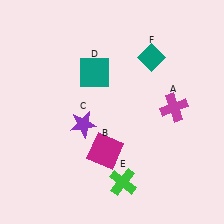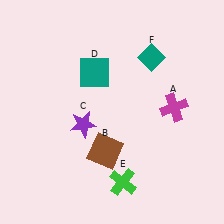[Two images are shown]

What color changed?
The square (B) changed from magenta in Image 1 to brown in Image 2.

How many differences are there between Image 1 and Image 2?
There is 1 difference between the two images.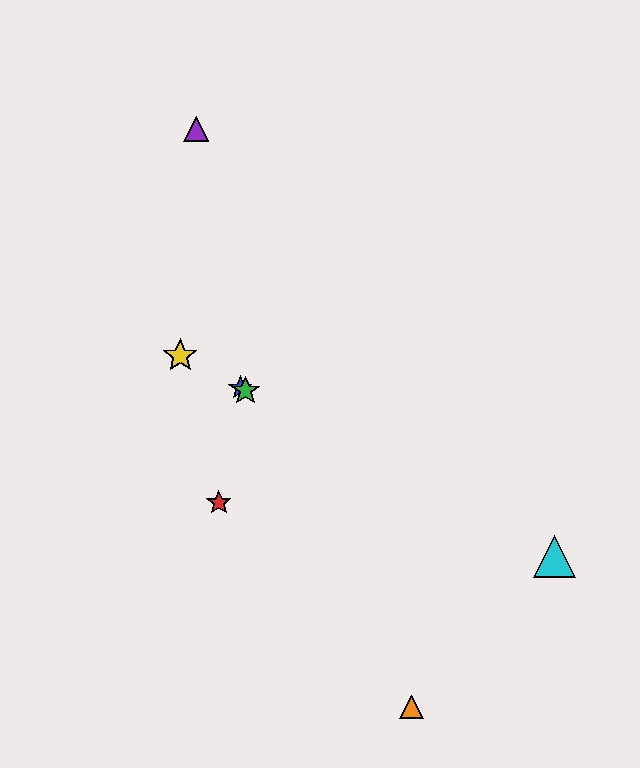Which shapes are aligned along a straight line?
The blue star, the green star, the yellow star, the cyan triangle are aligned along a straight line.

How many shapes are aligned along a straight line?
4 shapes (the blue star, the green star, the yellow star, the cyan triangle) are aligned along a straight line.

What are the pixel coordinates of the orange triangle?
The orange triangle is at (411, 707).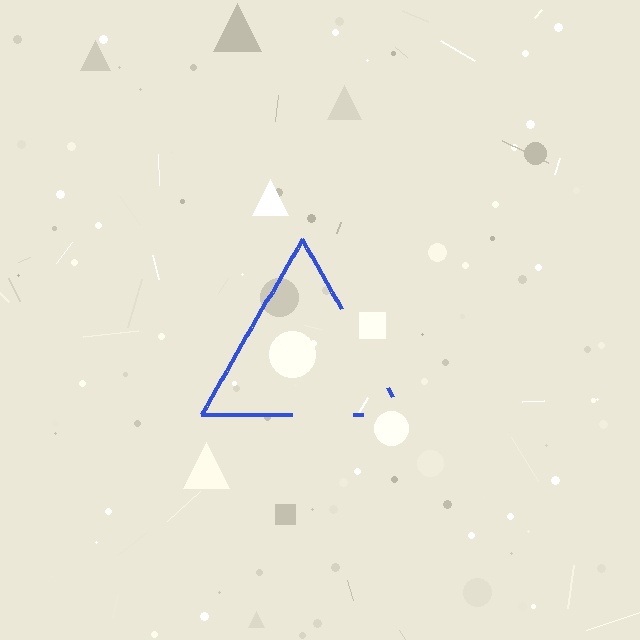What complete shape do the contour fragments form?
The contour fragments form a triangle.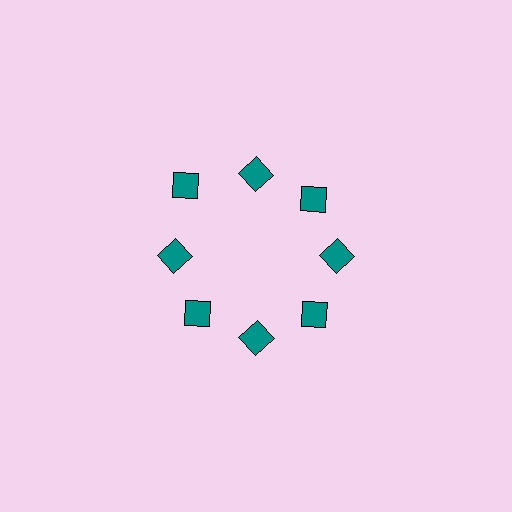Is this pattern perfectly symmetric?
No. The 8 teal squares are arranged in a ring, but one element near the 10 o'clock position is pushed outward from the center, breaking the 8-fold rotational symmetry.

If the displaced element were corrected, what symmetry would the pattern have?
It would have 8-fold rotational symmetry — the pattern would map onto itself every 45 degrees.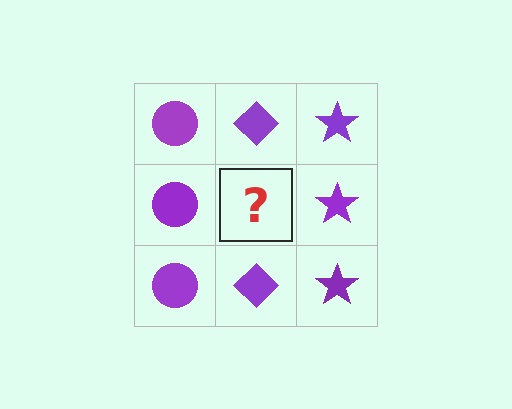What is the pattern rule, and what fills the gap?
The rule is that each column has a consistent shape. The gap should be filled with a purple diamond.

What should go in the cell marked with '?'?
The missing cell should contain a purple diamond.